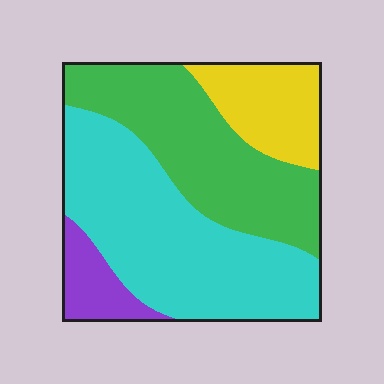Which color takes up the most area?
Cyan, at roughly 45%.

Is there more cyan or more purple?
Cyan.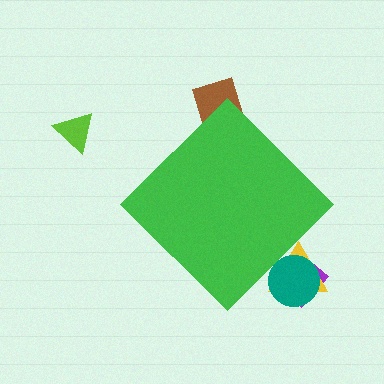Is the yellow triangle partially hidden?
Yes, the yellow triangle is partially hidden behind the green diamond.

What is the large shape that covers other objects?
A green diamond.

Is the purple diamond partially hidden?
Yes, the purple diamond is partially hidden behind the green diamond.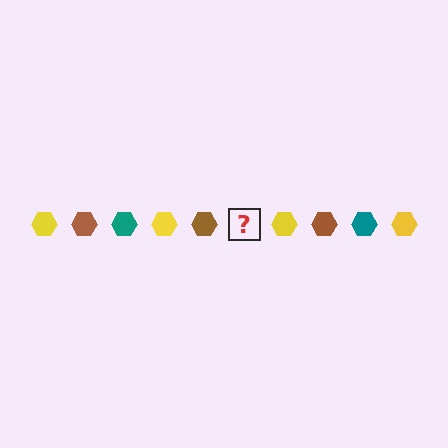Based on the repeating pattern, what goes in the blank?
The blank should be a teal hexagon.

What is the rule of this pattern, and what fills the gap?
The rule is that the pattern cycles through yellow, brown, teal hexagons. The gap should be filled with a teal hexagon.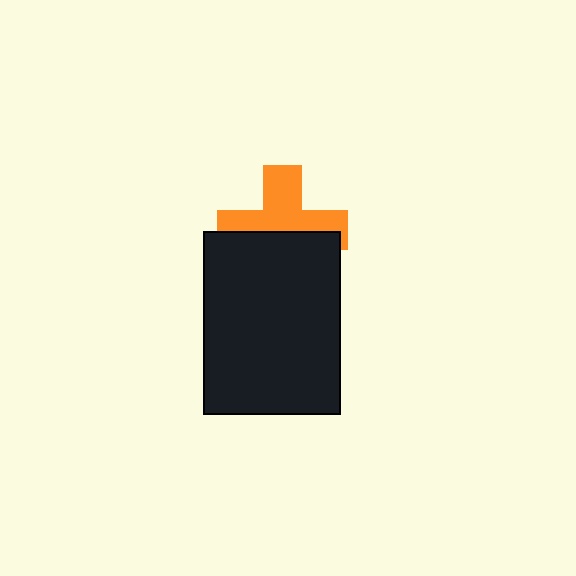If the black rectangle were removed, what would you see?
You would see the complete orange cross.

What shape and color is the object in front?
The object in front is a black rectangle.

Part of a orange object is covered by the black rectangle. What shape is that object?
It is a cross.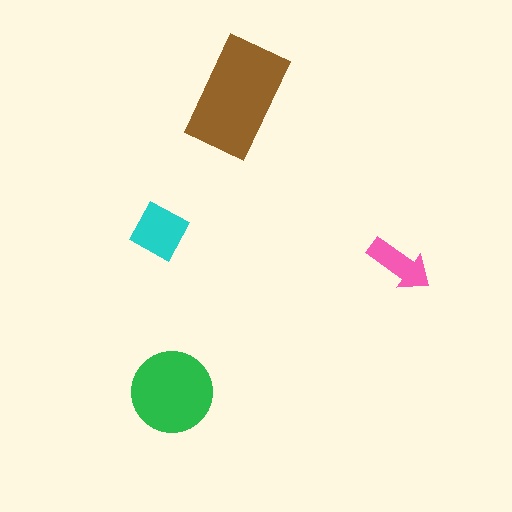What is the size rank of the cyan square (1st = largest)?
3rd.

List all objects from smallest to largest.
The pink arrow, the cyan square, the green circle, the brown rectangle.